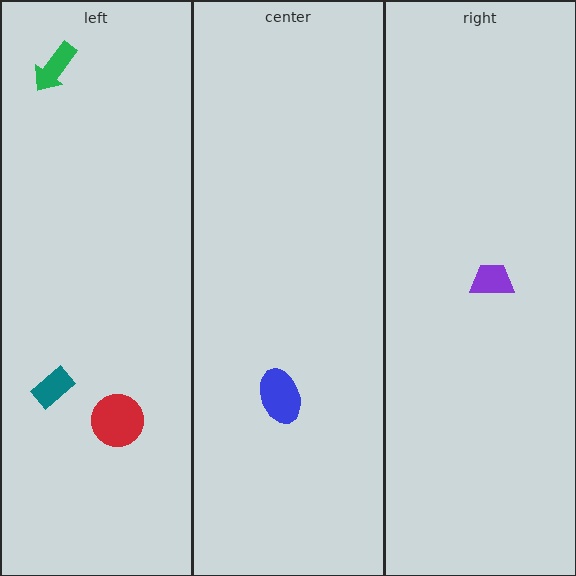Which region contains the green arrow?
The left region.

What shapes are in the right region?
The purple trapezoid.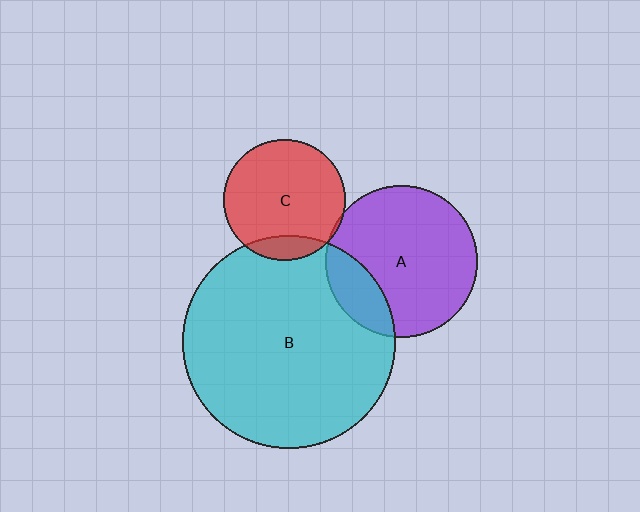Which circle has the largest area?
Circle B (cyan).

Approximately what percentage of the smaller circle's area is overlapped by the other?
Approximately 5%.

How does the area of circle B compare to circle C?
Approximately 3.1 times.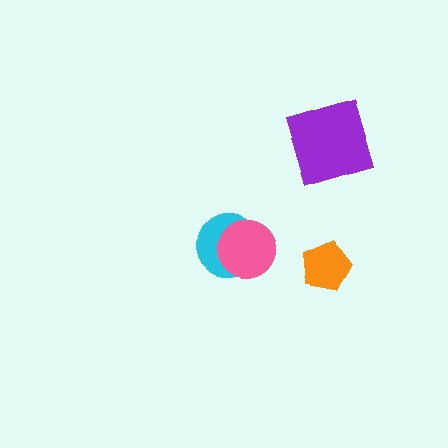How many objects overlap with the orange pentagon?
0 objects overlap with the orange pentagon.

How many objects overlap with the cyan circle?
1 object overlaps with the cyan circle.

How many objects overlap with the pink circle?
1 object overlaps with the pink circle.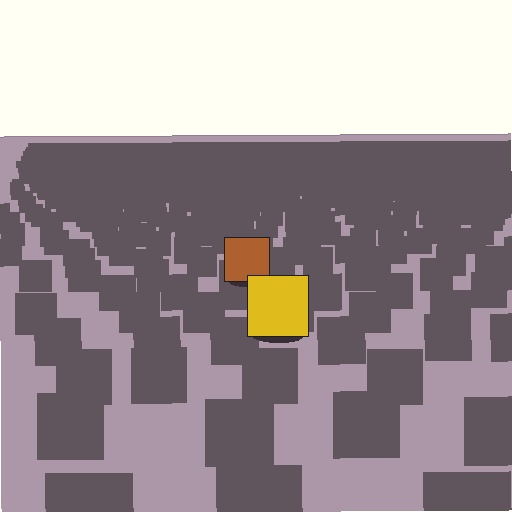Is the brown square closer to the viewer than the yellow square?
No. The yellow square is closer — you can tell from the texture gradient: the ground texture is coarser near it.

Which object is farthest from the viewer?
The brown square is farthest from the viewer. It appears smaller and the ground texture around it is denser.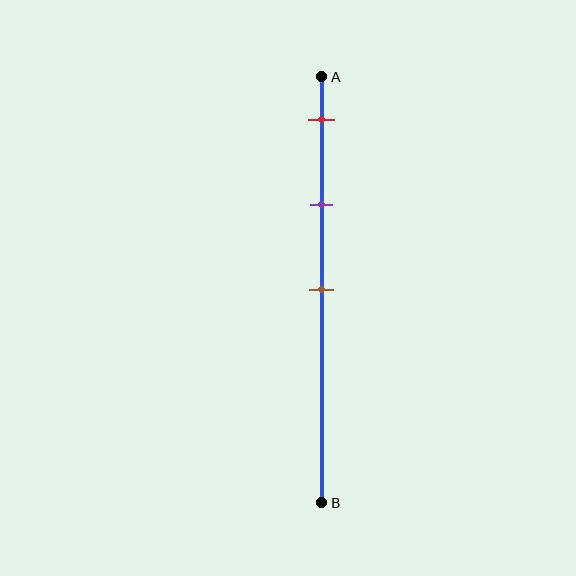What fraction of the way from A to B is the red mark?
The red mark is approximately 10% (0.1) of the way from A to B.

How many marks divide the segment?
There are 3 marks dividing the segment.